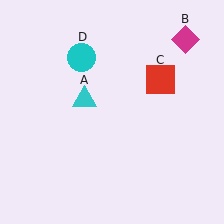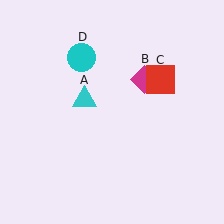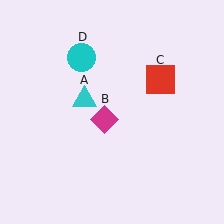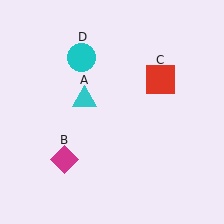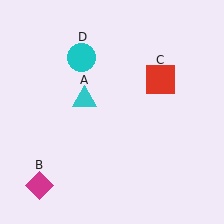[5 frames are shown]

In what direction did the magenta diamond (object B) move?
The magenta diamond (object B) moved down and to the left.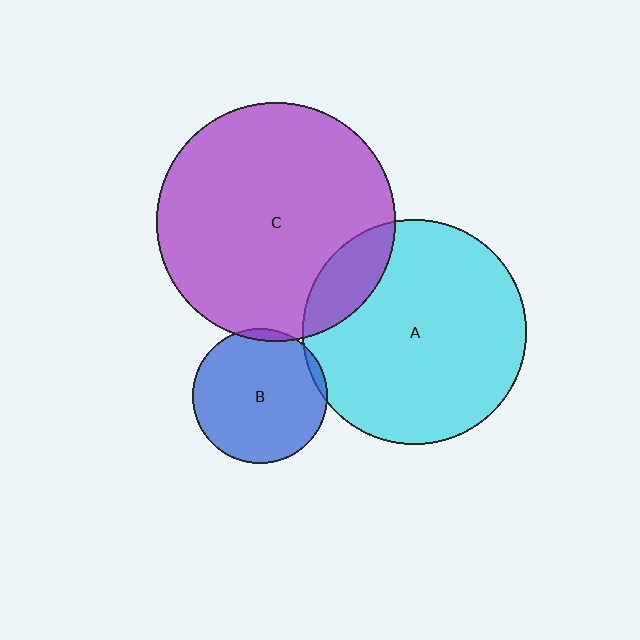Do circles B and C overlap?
Yes.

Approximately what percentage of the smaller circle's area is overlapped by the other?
Approximately 5%.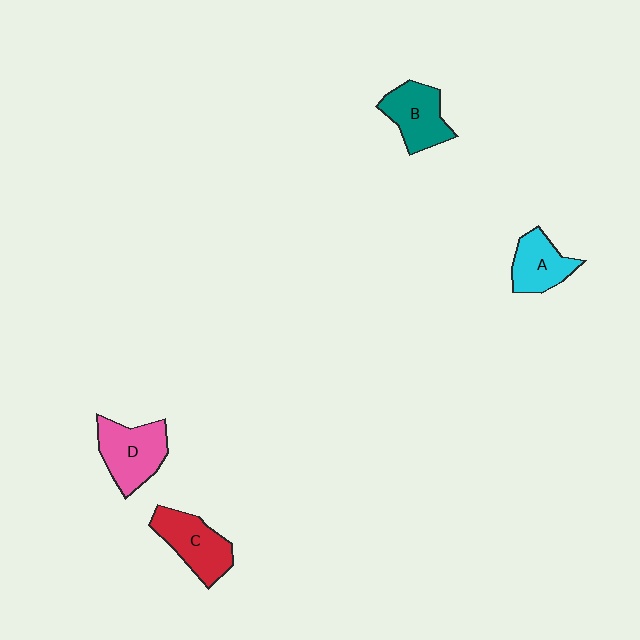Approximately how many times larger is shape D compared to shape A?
Approximately 1.3 times.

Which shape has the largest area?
Shape D (pink).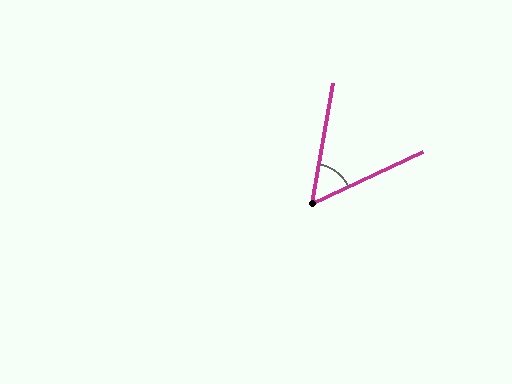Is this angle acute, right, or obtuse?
It is acute.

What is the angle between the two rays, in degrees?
Approximately 55 degrees.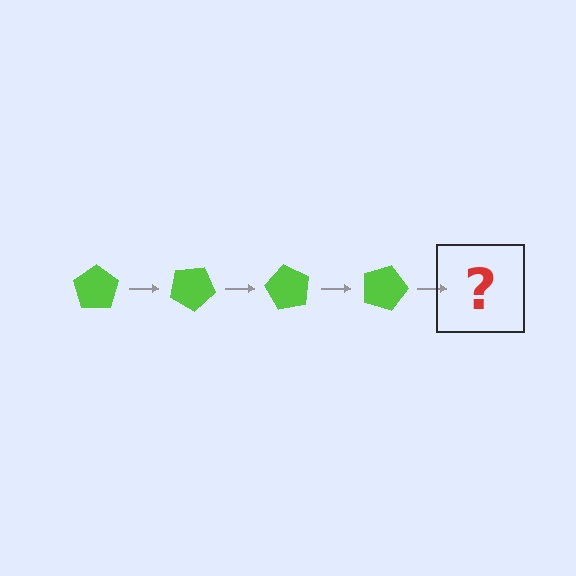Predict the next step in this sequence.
The next step is a lime pentagon rotated 120 degrees.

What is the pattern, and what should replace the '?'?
The pattern is that the pentagon rotates 30 degrees each step. The '?' should be a lime pentagon rotated 120 degrees.